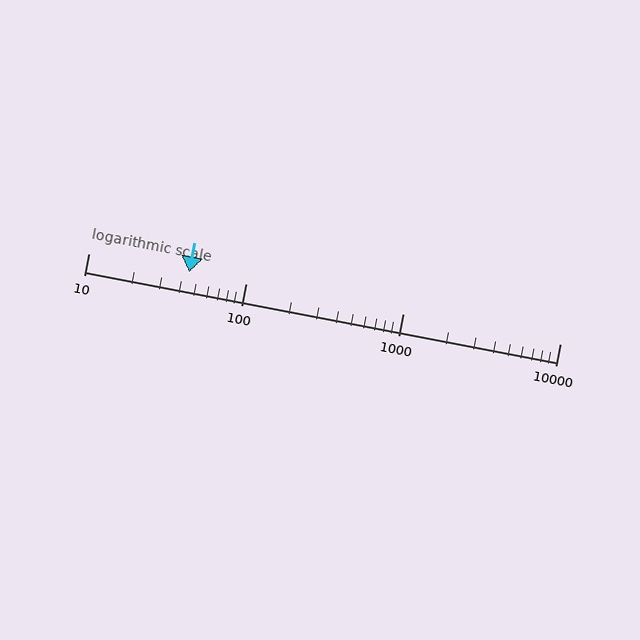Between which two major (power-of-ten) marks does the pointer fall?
The pointer is between 10 and 100.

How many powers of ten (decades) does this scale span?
The scale spans 3 decades, from 10 to 10000.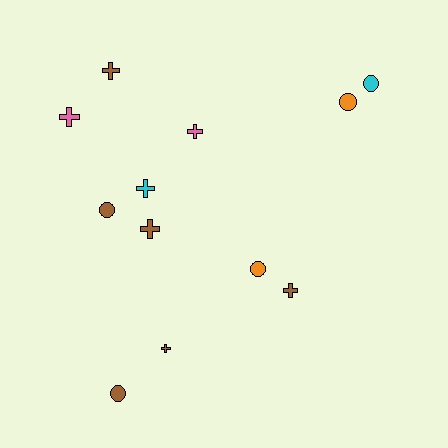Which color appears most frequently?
Brown, with 6 objects.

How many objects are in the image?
There are 12 objects.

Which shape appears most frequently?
Cross, with 7 objects.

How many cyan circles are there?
There is 1 cyan circle.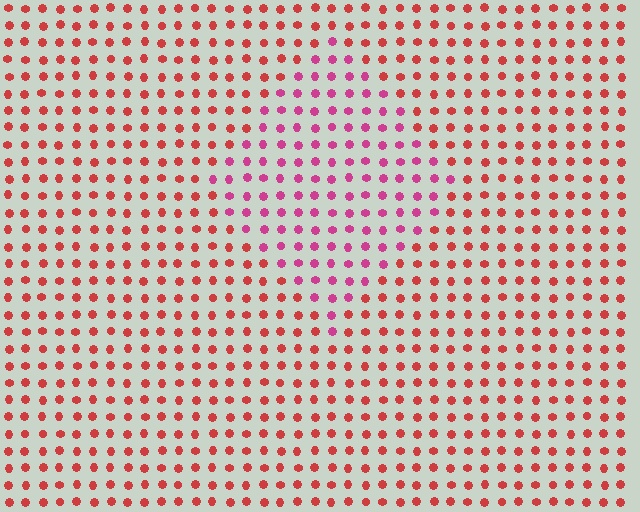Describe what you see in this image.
The image is filled with small red elements in a uniform arrangement. A diamond-shaped region is visible where the elements are tinted to a slightly different hue, forming a subtle color boundary.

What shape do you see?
I see a diamond.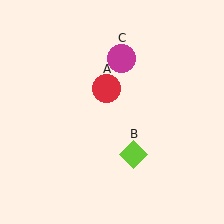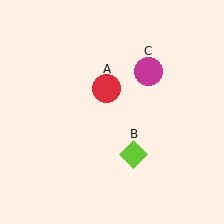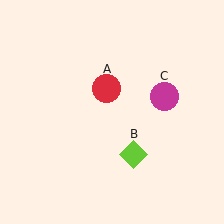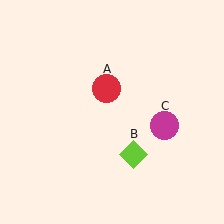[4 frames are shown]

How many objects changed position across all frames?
1 object changed position: magenta circle (object C).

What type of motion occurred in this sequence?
The magenta circle (object C) rotated clockwise around the center of the scene.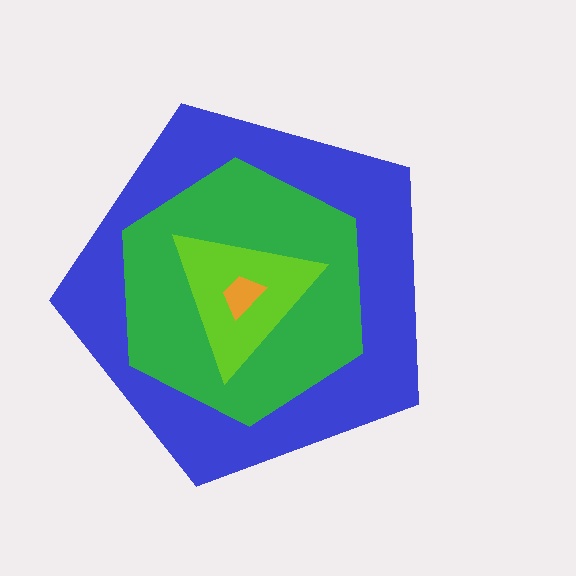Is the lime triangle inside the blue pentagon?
Yes.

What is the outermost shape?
The blue pentagon.